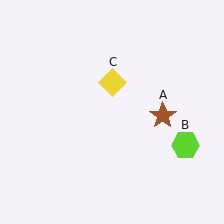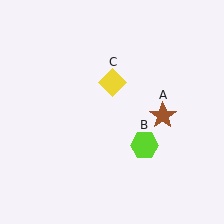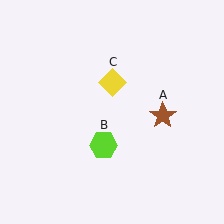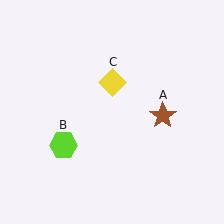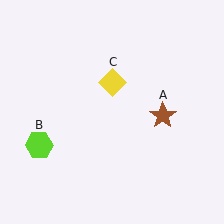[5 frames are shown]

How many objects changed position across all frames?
1 object changed position: lime hexagon (object B).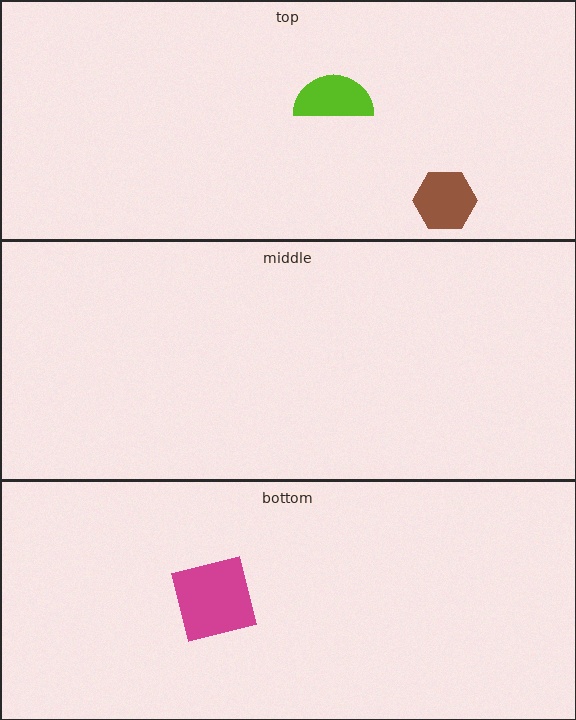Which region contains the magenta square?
The bottom region.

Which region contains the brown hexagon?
The top region.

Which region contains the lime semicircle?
The top region.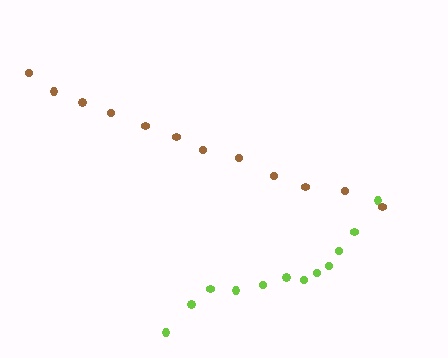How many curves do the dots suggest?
There are 2 distinct paths.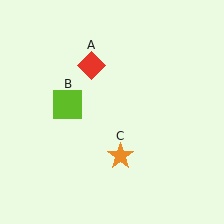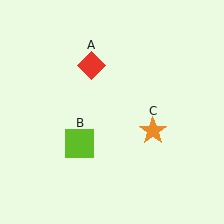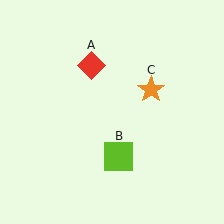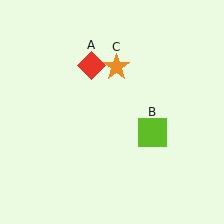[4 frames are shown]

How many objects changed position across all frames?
2 objects changed position: lime square (object B), orange star (object C).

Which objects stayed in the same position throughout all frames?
Red diamond (object A) remained stationary.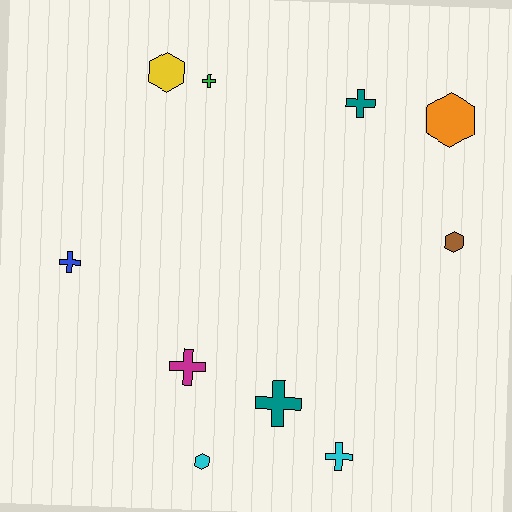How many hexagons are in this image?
There are 4 hexagons.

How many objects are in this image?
There are 10 objects.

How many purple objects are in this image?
There are no purple objects.